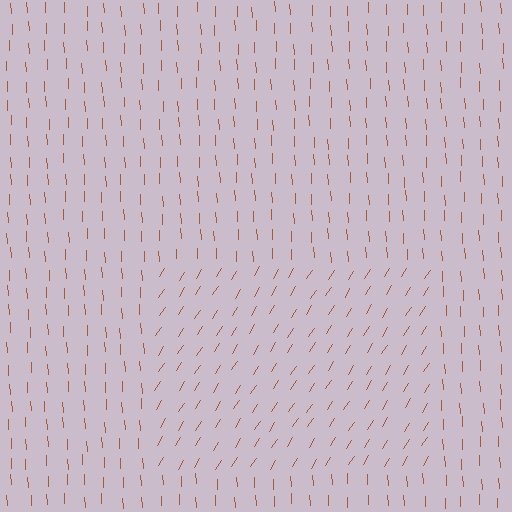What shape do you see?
I see a rectangle.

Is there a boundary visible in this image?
Yes, there is a texture boundary formed by a change in line orientation.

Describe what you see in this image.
The image is filled with small brown line segments. A rectangle region in the image has lines oriented differently from the surrounding lines, creating a visible texture boundary.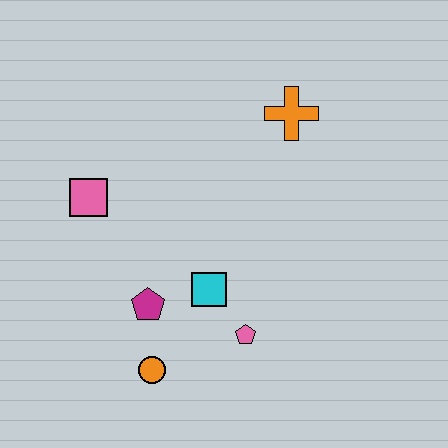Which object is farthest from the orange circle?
The orange cross is farthest from the orange circle.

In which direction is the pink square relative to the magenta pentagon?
The pink square is above the magenta pentagon.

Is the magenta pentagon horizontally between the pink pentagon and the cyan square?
No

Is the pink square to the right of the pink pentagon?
No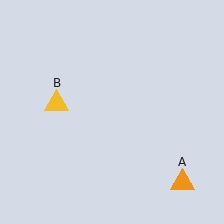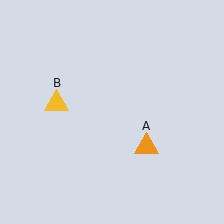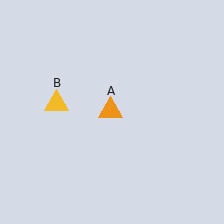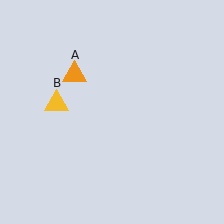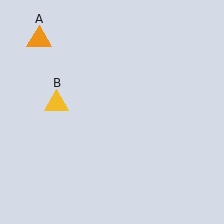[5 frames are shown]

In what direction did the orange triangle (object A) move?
The orange triangle (object A) moved up and to the left.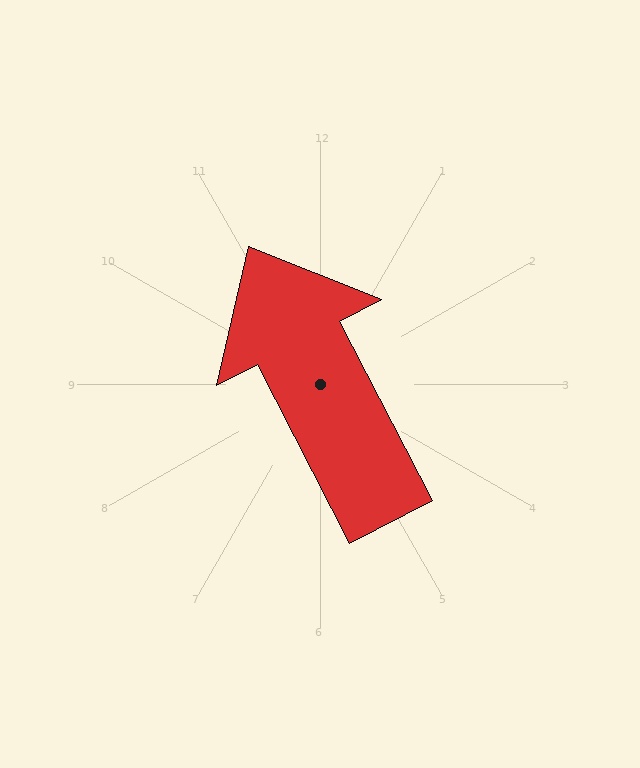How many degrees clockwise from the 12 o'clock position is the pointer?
Approximately 333 degrees.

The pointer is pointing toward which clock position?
Roughly 11 o'clock.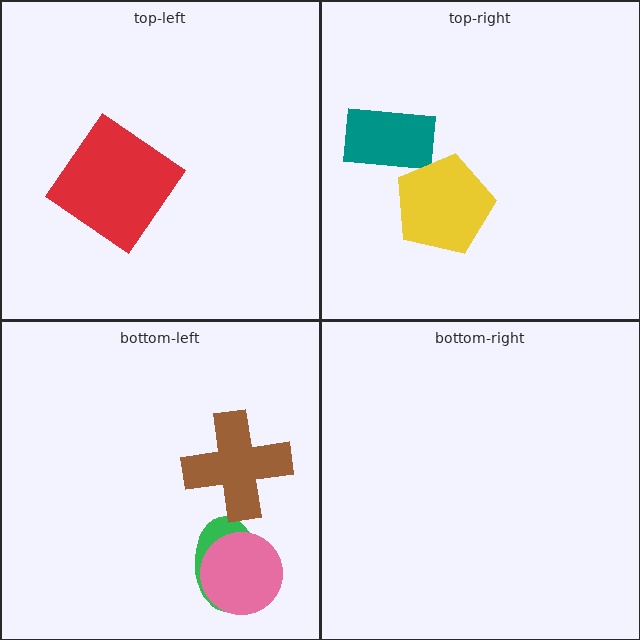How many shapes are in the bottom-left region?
3.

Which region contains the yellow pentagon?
The top-right region.